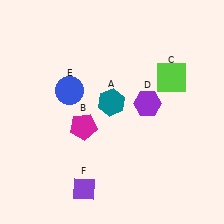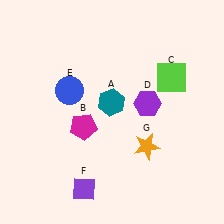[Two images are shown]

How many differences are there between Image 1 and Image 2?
There is 1 difference between the two images.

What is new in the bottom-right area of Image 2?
An orange star (G) was added in the bottom-right area of Image 2.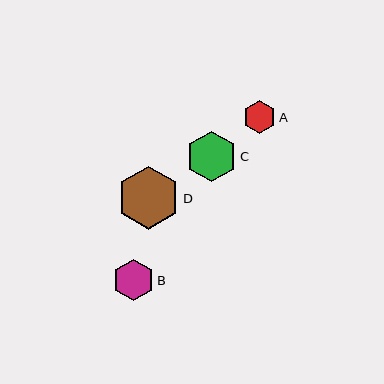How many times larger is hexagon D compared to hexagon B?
Hexagon D is approximately 1.5 times the size of hexagon B.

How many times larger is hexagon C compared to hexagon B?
Hexagon C is approximately 1.2 times the size of hexagon B.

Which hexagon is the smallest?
Hexagon A is the smallest with a size of approximately 33 pixels.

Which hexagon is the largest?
Hexagon D is the largest with a size of approximately 63 pixels.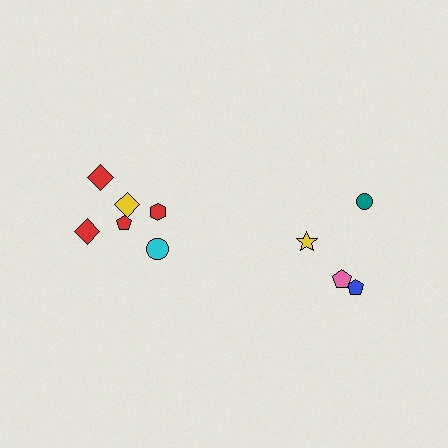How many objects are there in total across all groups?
There are 10 objects.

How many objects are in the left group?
There are 6 objects.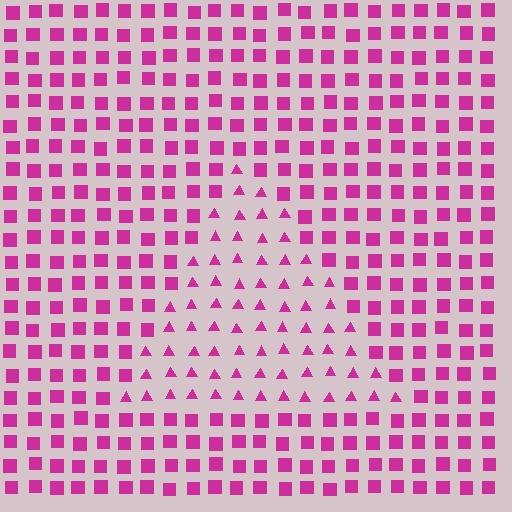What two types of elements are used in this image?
The image uses triangles inside the triangle region and squares outside it.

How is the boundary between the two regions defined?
The boundary is defined by a change in element shape: triangles inside vs. squares outside. All elements share the same color and spacing.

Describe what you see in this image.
The image is filled with small magenta elements arranged in a uniform grid. A triangle-shaped region contains triangles, while the surrounding area contains squares. The boundary is defined purely by the change in element shape.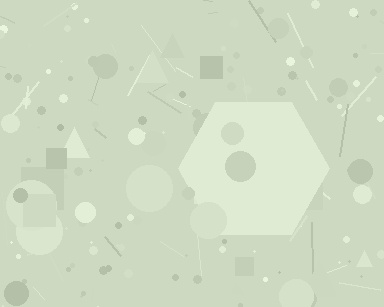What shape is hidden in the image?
A hexagon is hidden in the image.